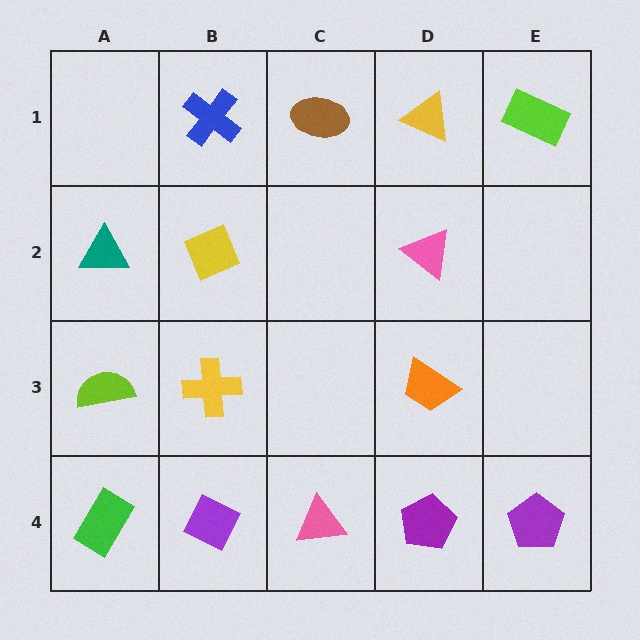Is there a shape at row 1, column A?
No, that cell is empty.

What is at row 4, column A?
A green rectangle.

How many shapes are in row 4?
5 shapes.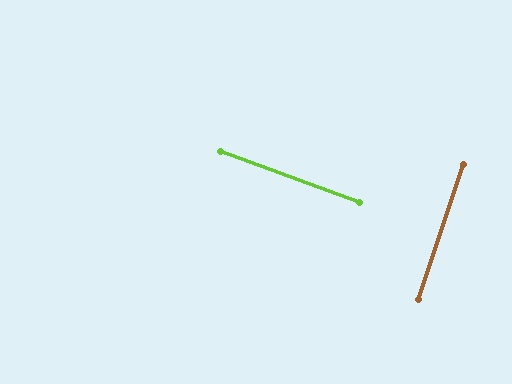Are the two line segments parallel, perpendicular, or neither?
Perpendicular — they meet at approximately 89°.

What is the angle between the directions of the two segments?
Approximately 89 degrees.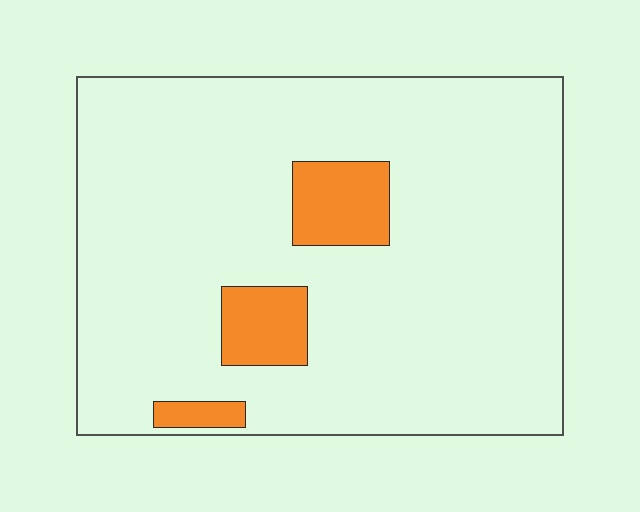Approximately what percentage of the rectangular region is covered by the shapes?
Approximately 10%.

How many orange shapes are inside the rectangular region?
3.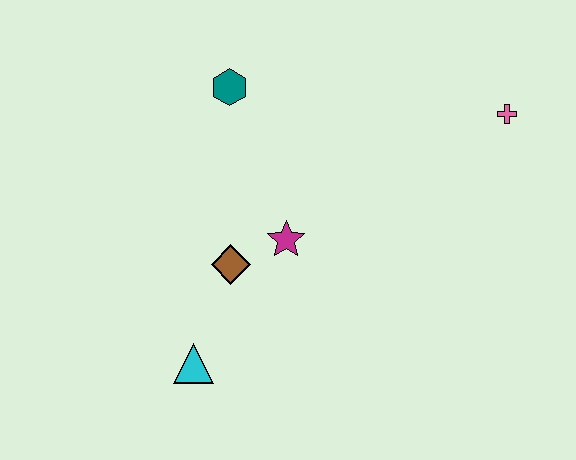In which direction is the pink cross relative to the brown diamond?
The pink cross is to the right of the brown diamond.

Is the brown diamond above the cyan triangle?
Yes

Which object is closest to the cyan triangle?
The brown diamond is closest to the cyan triangle.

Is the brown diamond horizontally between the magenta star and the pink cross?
No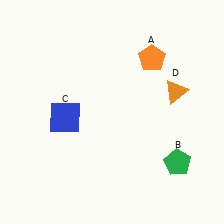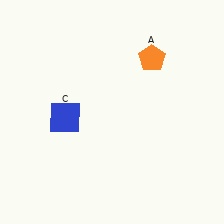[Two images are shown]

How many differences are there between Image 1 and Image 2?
There are 2 differences between the two images.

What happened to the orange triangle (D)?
The orange triangle (D) was removed in Image 2. It was in the top-right area of Image 1.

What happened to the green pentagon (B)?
The green pentagon (B) was removed in Image 2. It was in the bottom-right area of Image 1.